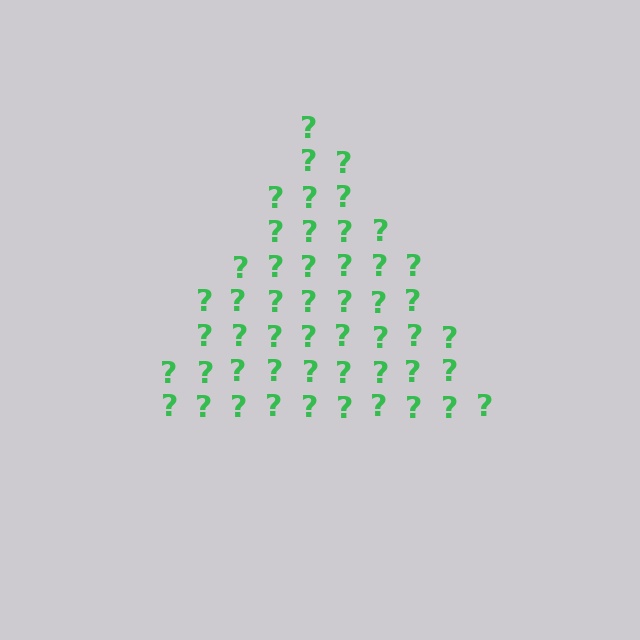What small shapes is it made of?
It is made of small question marks.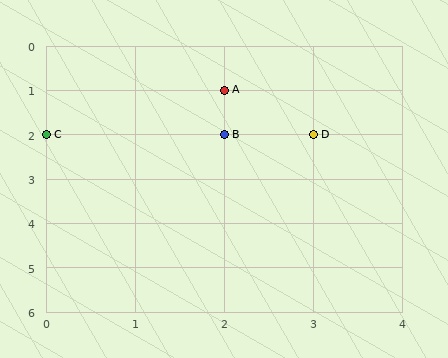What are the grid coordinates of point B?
Point B is at grid coordinates (2, 2).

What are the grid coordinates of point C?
Point C is at grid coordinates (0, 2).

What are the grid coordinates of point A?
Point A is at grid coordinates (2, 1).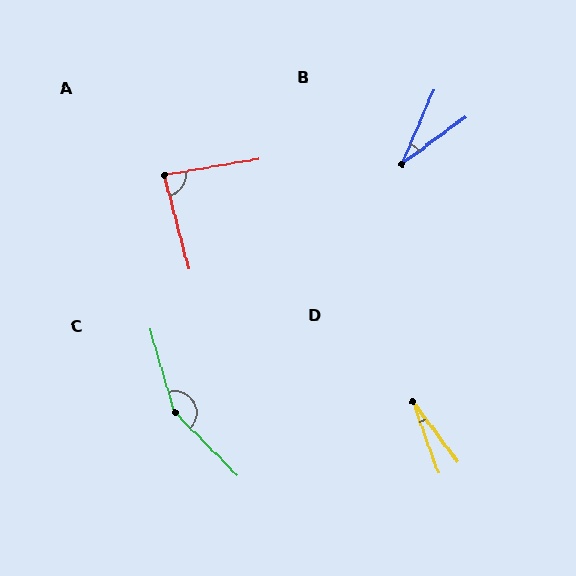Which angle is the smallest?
D, at approximately 17 degrees.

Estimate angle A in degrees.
Approximately 85 degrees.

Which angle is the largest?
C, at approximately 151 degrees.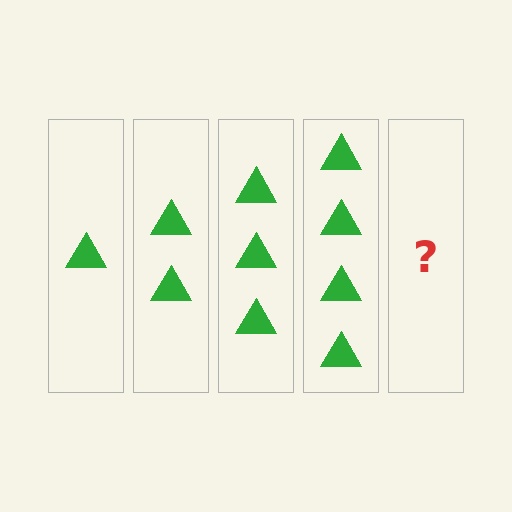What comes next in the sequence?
The next element should be 5 triangles.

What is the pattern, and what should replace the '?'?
The pattern is that each step adds one more triangle. The '?' should be 5 triangles.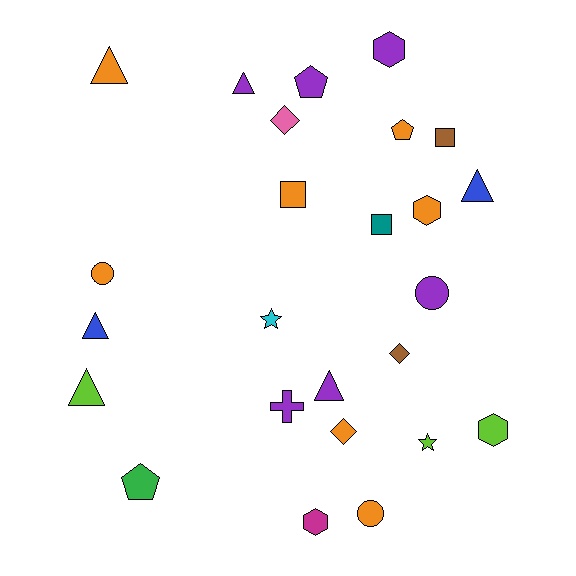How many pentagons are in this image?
There are 3 pentagons.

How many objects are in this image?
There are 25 objects.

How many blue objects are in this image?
There are 2 blue objects.